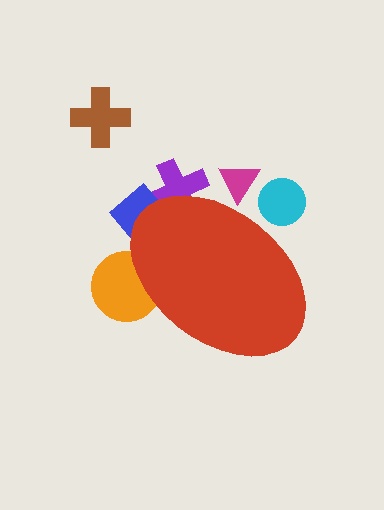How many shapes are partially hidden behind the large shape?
5 shapes are partially hidden.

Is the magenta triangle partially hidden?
Yes, the magenta triangle is partially hidden behind the red ellipse.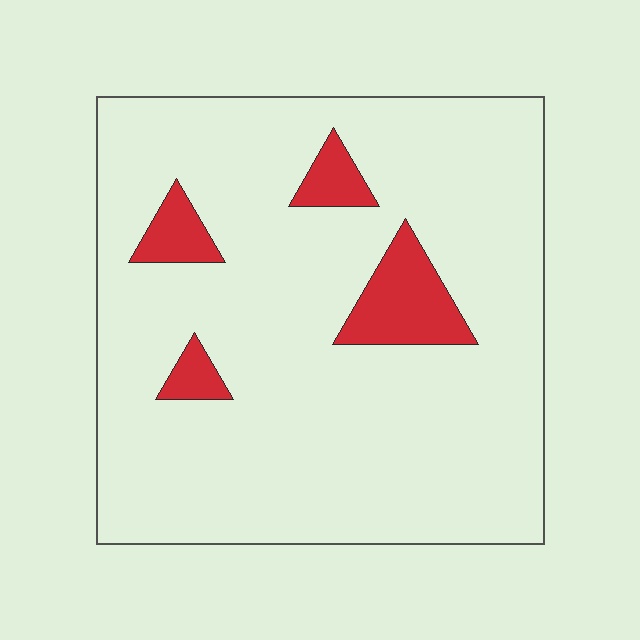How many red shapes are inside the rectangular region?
4.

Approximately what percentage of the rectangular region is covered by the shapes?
Approximately 10%.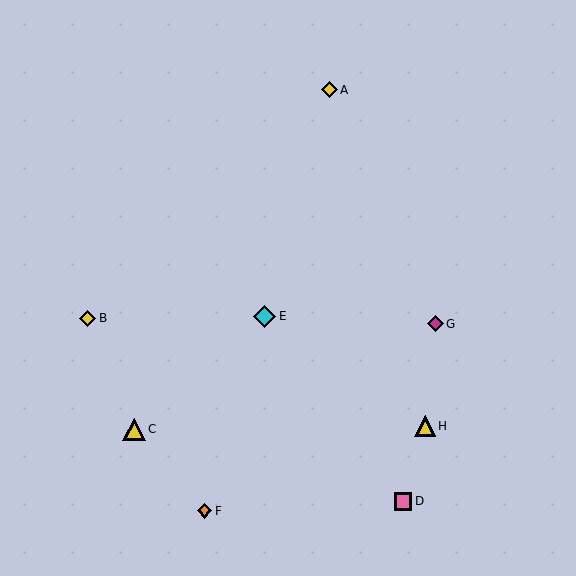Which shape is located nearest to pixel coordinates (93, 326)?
The yellow diamond (labeled B) at (88, 318) is nearest to that location.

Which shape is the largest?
The yellow triangle (labeled C) is the largest.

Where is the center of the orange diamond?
The center of the orange diamond is at (205, 511).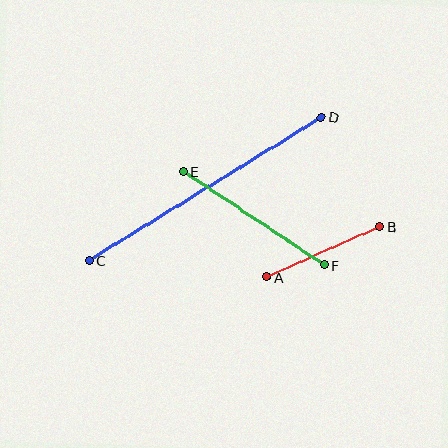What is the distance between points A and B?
The distance is approximately 124 pixels.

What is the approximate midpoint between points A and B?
The midpoint is at approximately (323, 252) pixels.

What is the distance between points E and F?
The distance is approximately 169 pixels.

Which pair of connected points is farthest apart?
Points C and D are farthest apart.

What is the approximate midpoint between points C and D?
The midpoint is at approximately (205, 189) pixels.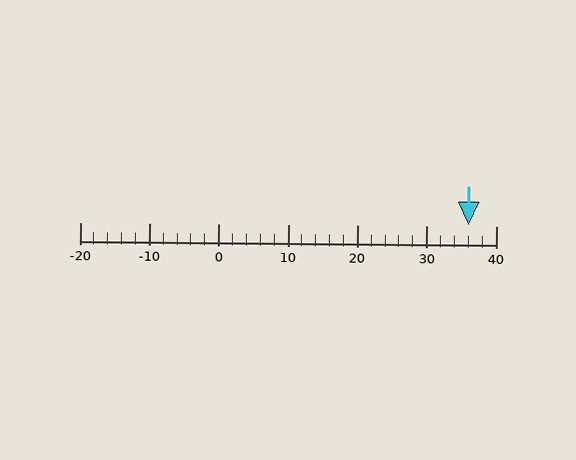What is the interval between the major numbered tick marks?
The major tick marks are spaced 10 units apart.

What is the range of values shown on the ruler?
The ruler shows values from -20 to 40.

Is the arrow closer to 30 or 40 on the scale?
The arrow is closer to 40.